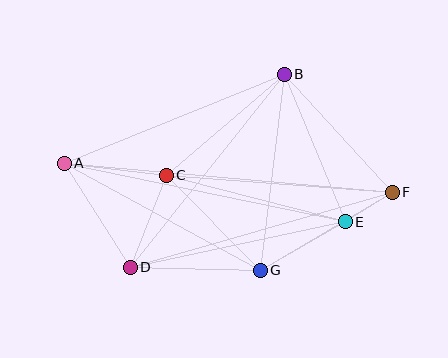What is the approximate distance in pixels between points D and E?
The distance between D and E is approximately 220 pixels.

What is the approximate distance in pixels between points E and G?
The distance between E and G is approximately 98 pixels.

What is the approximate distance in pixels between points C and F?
The distance between C and F is approximately 227 pixels.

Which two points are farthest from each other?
Points A and F are farthest from each other.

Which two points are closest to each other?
Points E and F are closest to each other.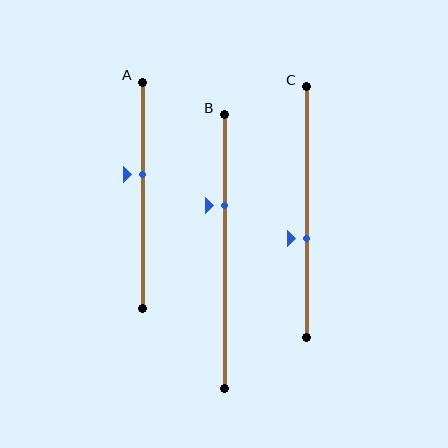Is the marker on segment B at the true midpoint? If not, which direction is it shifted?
No, the marker on segment B is shifted upward by about 17% of the segment length.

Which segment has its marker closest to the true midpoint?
Segment A has its marker closest to the true midpoint.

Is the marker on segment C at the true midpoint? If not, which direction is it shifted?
No, the marker on segment C is shifted downward by about 10% of the segment length.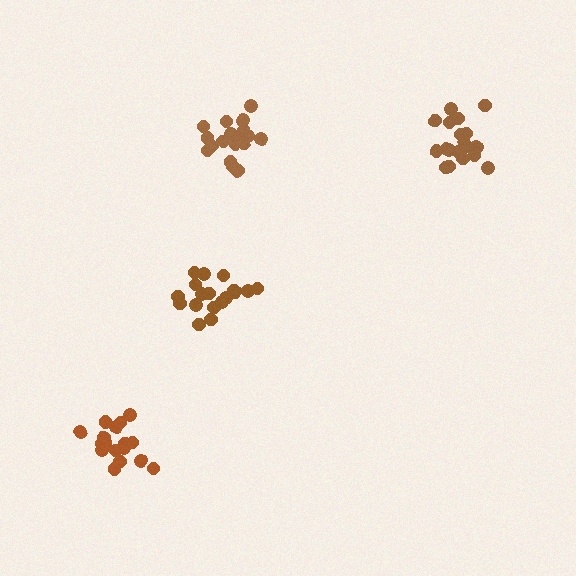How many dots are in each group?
Group 1: 17 dots, Group 2: 19 dots, Group 3: 18 dots, Group 4: 19 dots (73 total).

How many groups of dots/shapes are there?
There are 4 groups.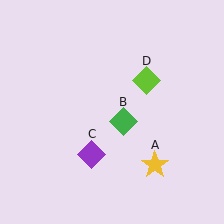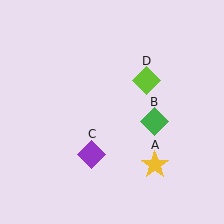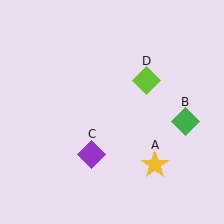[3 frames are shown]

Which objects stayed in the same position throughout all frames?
Yellow star (object A) and purple diamond (object C) and lime diamond (object D) remained stationary.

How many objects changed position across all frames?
1 object changed position: green diamond (object B).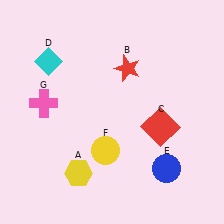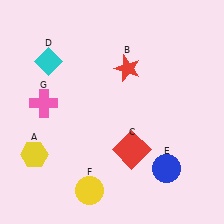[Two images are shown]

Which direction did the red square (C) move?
The red square (C) moved left.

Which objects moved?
The objects that moved are: the yellow hexagon (A), the red square (C), the yellow circle (F).